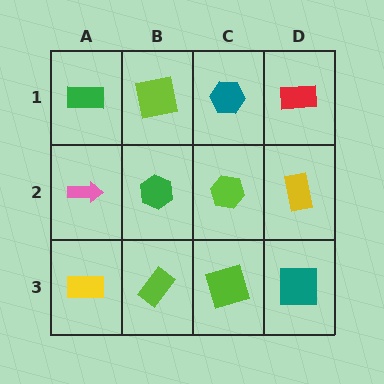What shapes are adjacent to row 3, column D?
A yellow rectangle (row 2, column D), a lime square (row 3, column C).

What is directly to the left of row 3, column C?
A lime rectangle.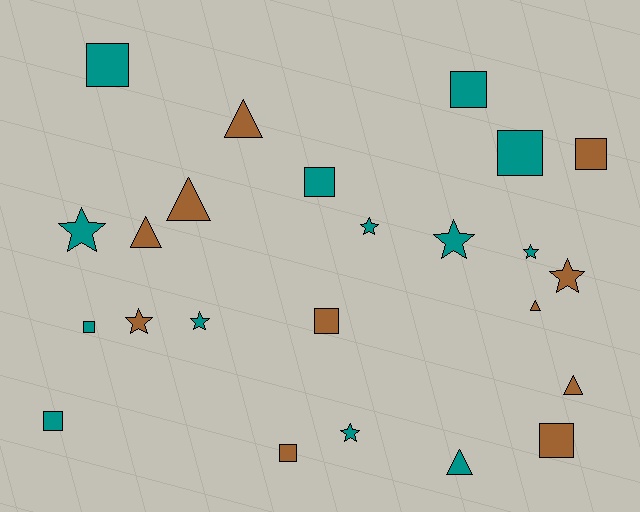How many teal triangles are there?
There is 1 teal triangle.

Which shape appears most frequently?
Square, with 10 objects.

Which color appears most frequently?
Teal, with 13 objects.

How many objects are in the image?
There are 24 objects.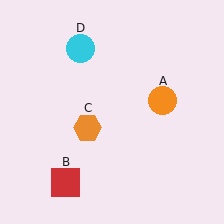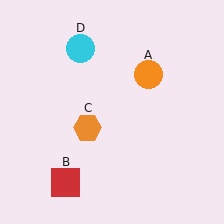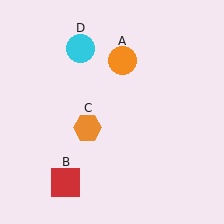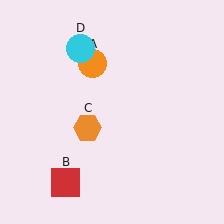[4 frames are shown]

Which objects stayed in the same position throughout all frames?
Red square (object B) and orange hexagon (object C) and cyan circle (object D) remained stationary.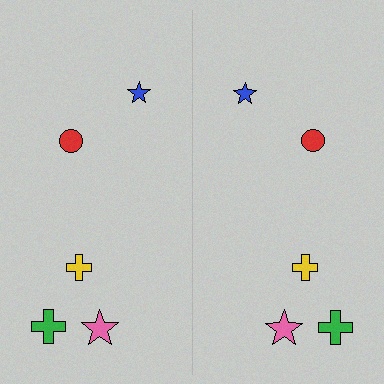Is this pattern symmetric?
Yes, this pattern has bilateral (reflection) symmetry.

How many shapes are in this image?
There are 10 shapes in this image.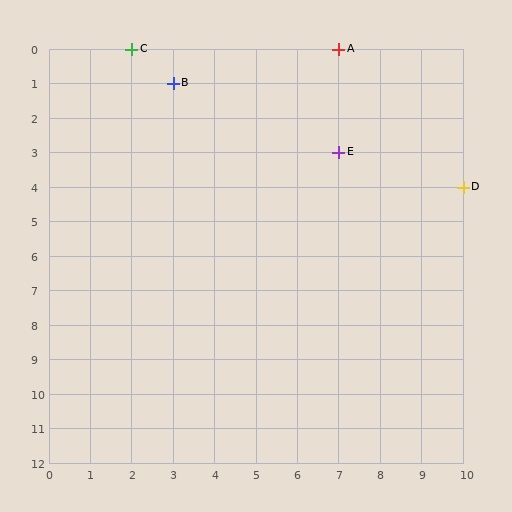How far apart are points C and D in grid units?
Points C and D are 8 columns and 4 rows apart (about 8.9 grid units diagonally).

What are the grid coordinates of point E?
Point E is at grid coordinates (7, 3).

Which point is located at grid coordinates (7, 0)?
Point A is at (7, 0).